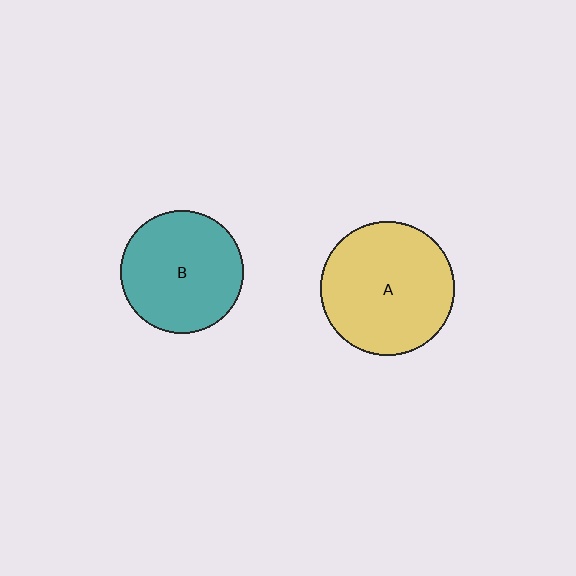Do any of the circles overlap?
No, none of the circles overlap.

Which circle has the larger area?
Circle A (yellow).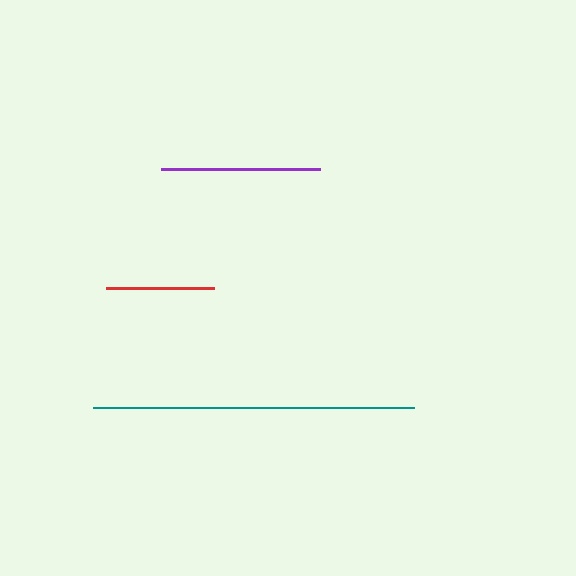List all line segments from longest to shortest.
From longest to shortest: teal, purple, red.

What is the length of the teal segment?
The teal segment is approximately 320 pixels long.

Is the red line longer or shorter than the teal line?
The teal line is longer than the red line.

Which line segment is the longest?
The teal line is the longest at approximately 320 pixels.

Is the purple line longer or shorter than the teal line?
The teal line is longer than the purple line.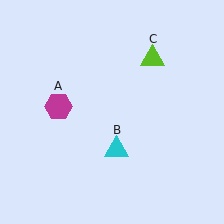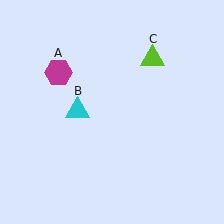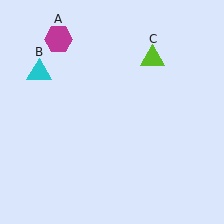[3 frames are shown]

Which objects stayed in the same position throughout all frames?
Lime triangle (object C) remained stationary.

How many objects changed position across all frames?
2 objects changed position: magenta hexagon (object A), cyan triangle (object B).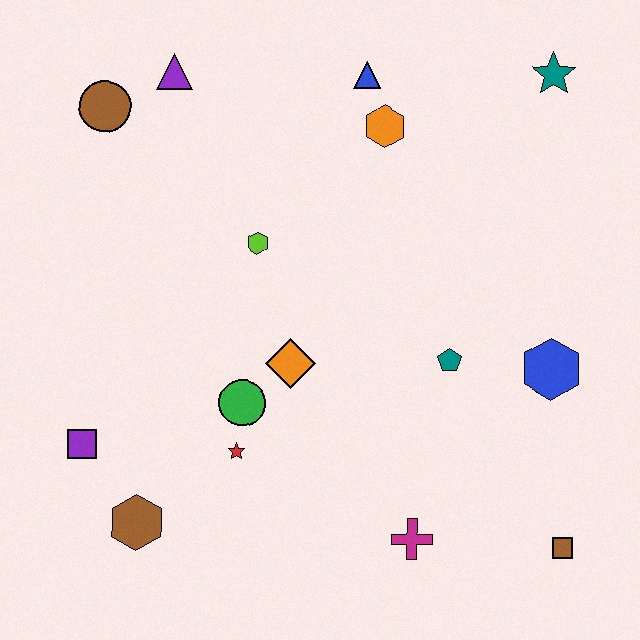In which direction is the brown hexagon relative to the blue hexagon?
The brown hexagon is to the left of the blue hexagon.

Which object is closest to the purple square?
The brown hexagon is closest to the purple square.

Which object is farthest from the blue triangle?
The brown square is farthest from the blue triangle.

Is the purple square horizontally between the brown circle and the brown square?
No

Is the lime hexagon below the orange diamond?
No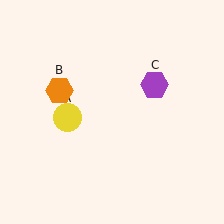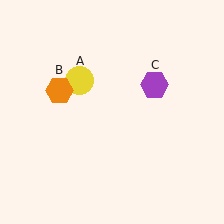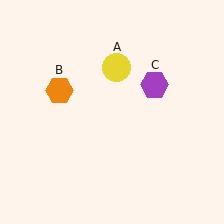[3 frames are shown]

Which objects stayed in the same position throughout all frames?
Orange hexagon (object B) and purple hexagon (object C) remained stationary.